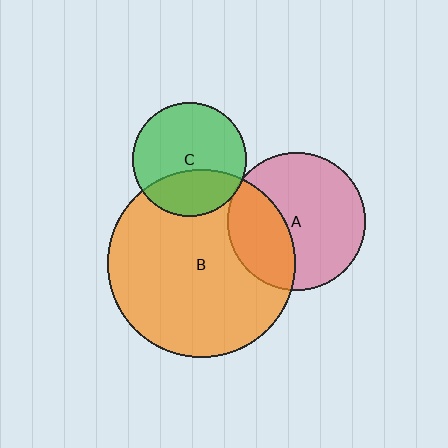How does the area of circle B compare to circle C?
Approximately 2.7 times.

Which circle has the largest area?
Circle B (orange).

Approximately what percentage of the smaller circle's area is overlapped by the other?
Approximately 30%.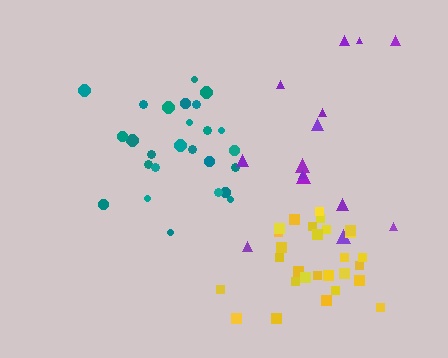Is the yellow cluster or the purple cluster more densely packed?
Yellow.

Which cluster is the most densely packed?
Yellow.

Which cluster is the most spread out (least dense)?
Purple.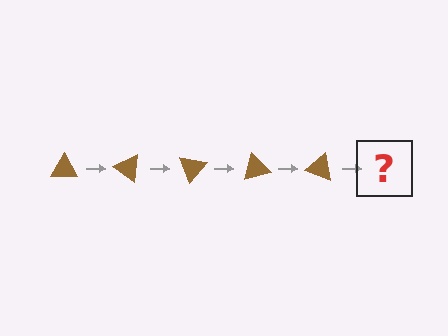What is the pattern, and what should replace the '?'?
The pattern is that the triangle rotates 35 degrees each step. The '?' should be a brown triangle rotated 175 degrees.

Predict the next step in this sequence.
The next step is a brown triangle rotated 175 degrees.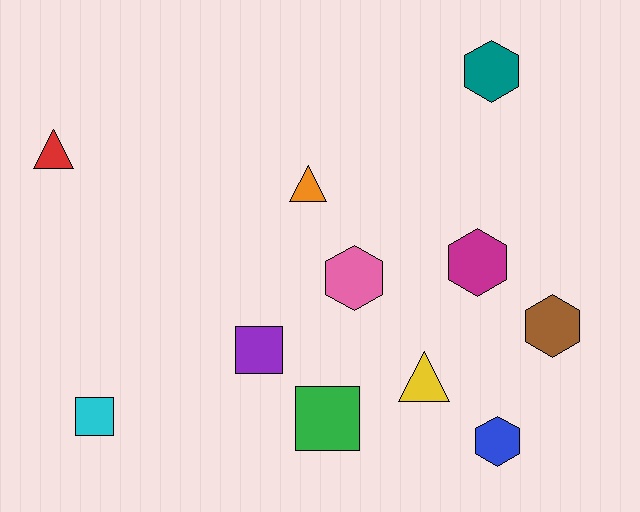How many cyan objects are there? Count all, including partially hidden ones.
There is 1 cyan object.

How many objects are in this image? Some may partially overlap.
There are 11 objects.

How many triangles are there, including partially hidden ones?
There are 3 triangles.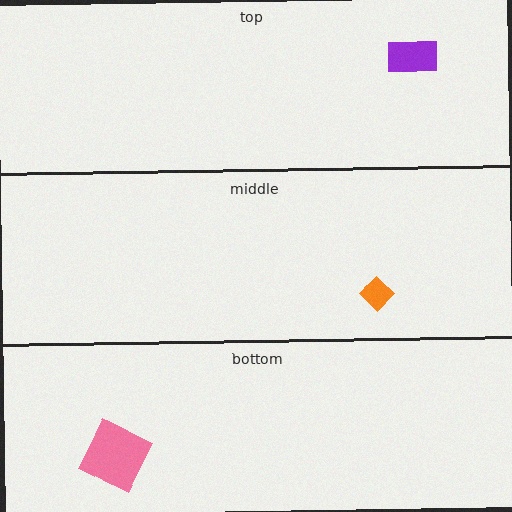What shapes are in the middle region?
The orange diamond.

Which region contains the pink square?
The bottom region.